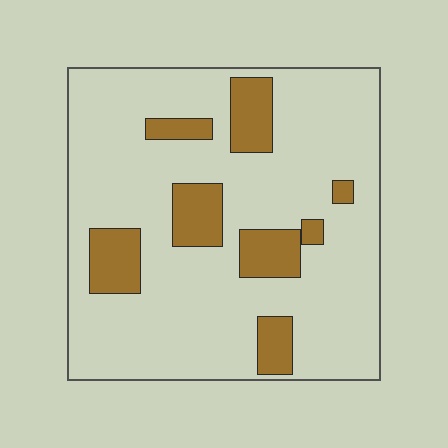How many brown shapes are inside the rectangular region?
8.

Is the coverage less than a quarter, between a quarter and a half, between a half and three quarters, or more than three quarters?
Less than a quarter.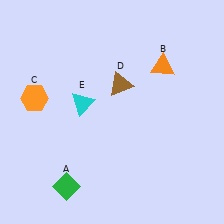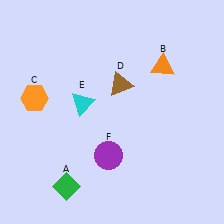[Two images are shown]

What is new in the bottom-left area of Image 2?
A purple circle (F) was added in the bottom-left area of Image 2.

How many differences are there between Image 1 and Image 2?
There is 1 difference between the two images.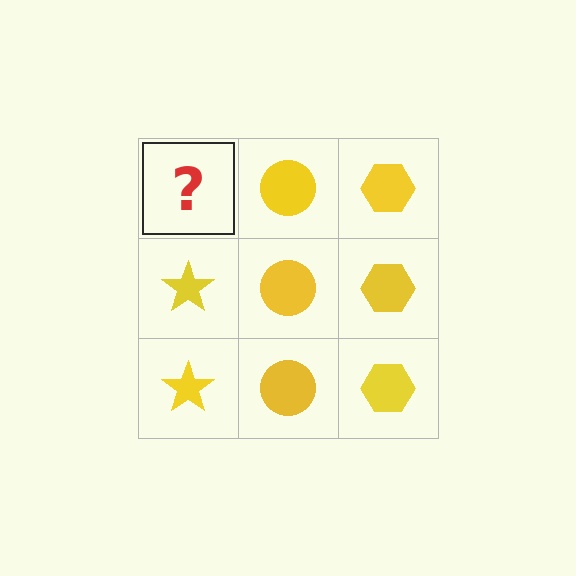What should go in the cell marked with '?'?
The missing cell should contain a yellow star.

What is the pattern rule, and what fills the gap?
The rule is that each column has a consistent shape. The gap should be filled with a yellow star.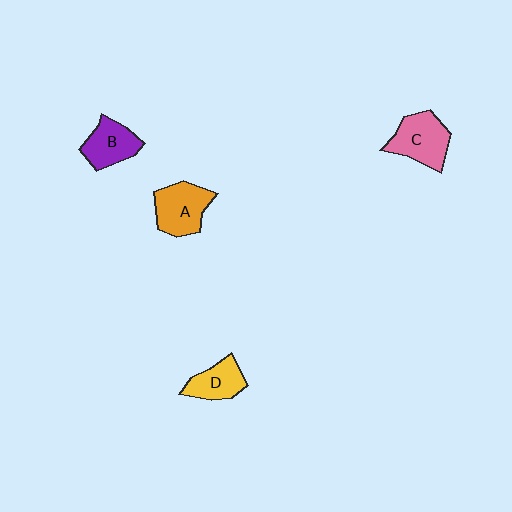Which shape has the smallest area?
Shape D (yellow).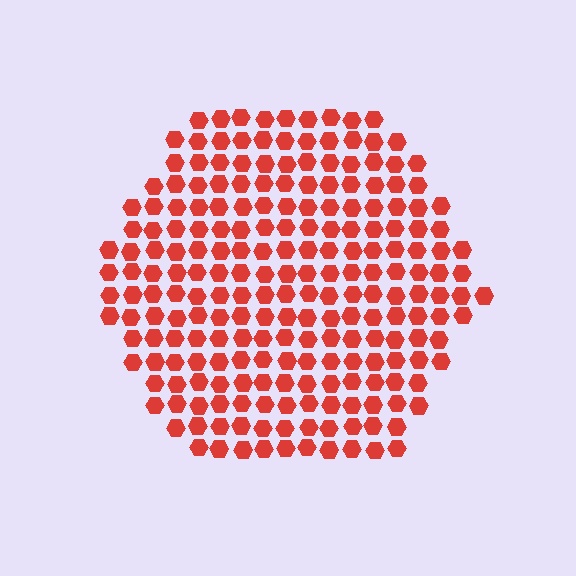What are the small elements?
The small elements are hexagons.